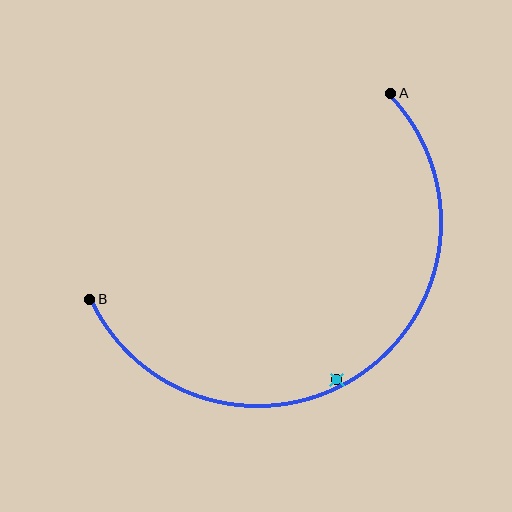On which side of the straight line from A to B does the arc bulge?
The arc bulges below and to the right of the straight line connecting A and B.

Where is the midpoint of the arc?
The arc midpoint is the point on the curve farthest from the straight line joining A and B. It sits below and to the right of that line.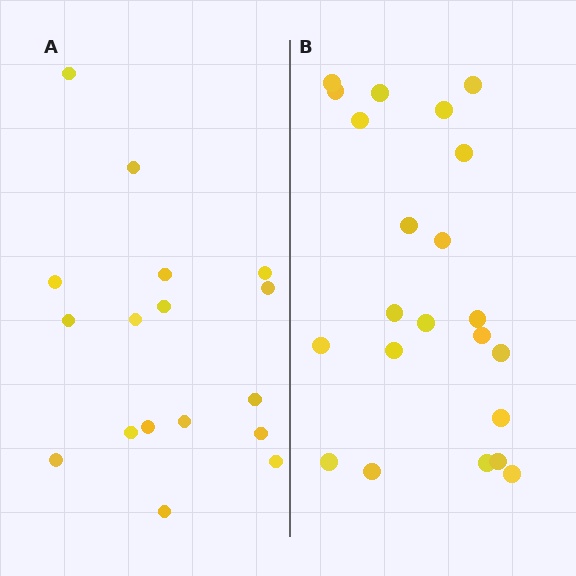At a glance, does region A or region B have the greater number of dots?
Region B (the right region) has more dots.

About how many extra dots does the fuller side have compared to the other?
Region B has about 5 more dots than region A.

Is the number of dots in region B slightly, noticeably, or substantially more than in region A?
Region B has noticeably more, but not dramatically so. The ratio is roughly 1.3 to 1.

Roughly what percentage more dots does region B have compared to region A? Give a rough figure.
About 30% more.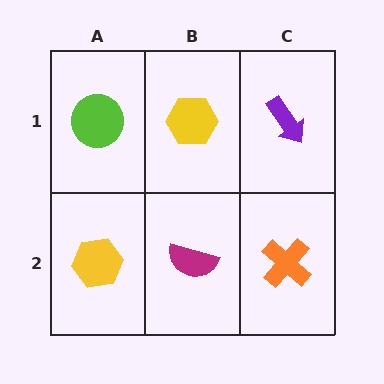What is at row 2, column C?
An orange cross.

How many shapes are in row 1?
3 shapes.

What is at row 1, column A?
A lime circle.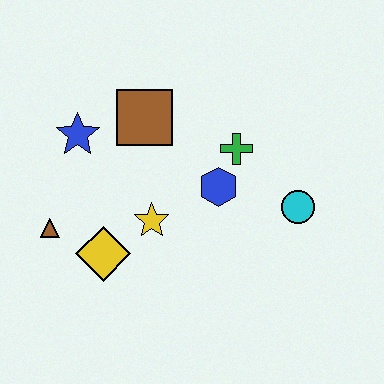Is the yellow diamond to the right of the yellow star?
No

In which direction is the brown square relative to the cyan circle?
The brown square is to the left of the cyan circle.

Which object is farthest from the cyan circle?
The brown triangle is farthest from the cyan circle.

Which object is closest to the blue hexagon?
The green cross is closest to the blue hexagon.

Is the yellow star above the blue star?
No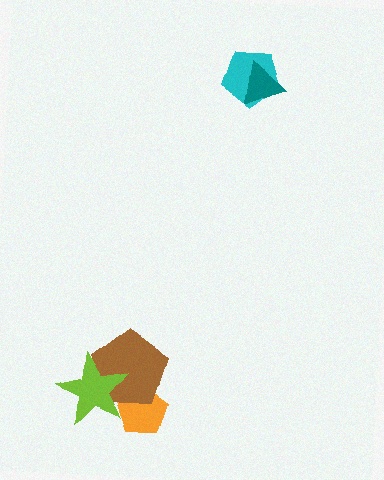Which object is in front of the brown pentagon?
The lime star is in front of the brown pentagon.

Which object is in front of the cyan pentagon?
The teal triangle is in front of the cyan pentagon.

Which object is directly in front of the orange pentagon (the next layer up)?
The brown pentagon is directly in front of the orange pentagon.